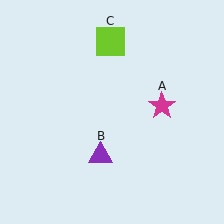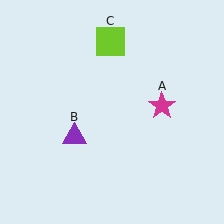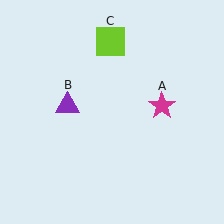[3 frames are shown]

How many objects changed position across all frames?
1 object changed position: purple triangle (object B).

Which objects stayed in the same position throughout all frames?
Magenta star (object A) and lime square (object C) remained stationary.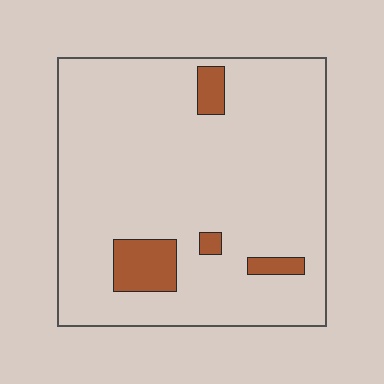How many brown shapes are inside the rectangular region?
4.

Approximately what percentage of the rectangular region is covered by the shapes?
Approximately 10%.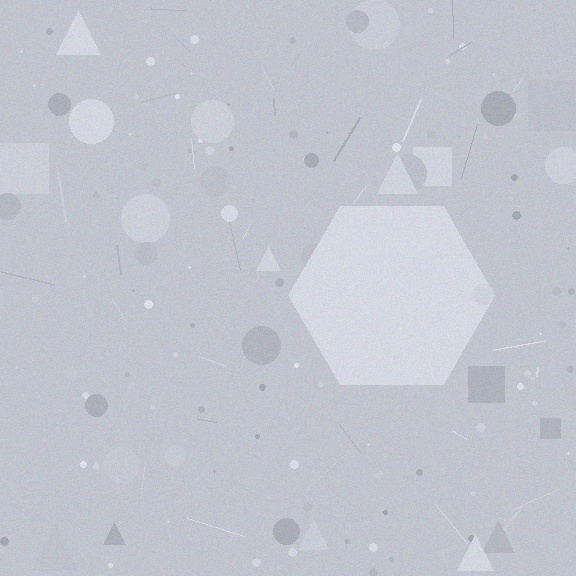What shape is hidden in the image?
A hexagon is hidden in the image.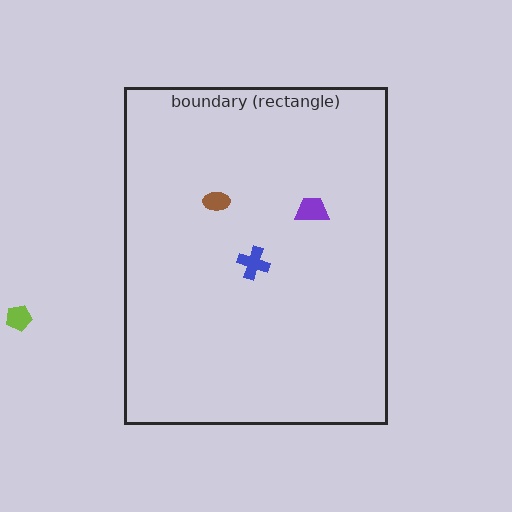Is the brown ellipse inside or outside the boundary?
Inside.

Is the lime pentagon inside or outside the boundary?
Outside.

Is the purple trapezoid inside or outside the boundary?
Inside.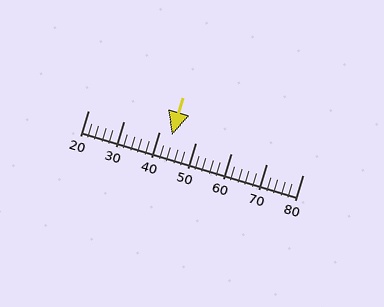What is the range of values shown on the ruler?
The ruler shows values from 20 to 80.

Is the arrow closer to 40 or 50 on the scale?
The arrow is closer to 40.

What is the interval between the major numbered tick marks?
The major tick marks are spaced 10 units apart.